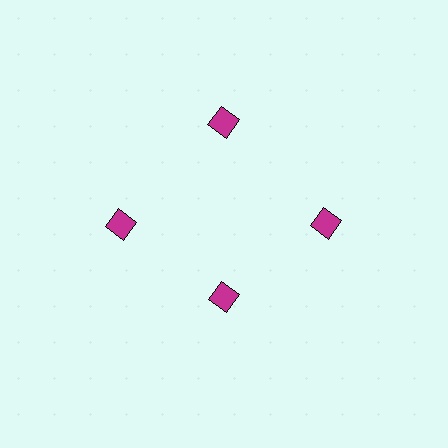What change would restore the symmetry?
The symmetry would be restored by moving it outward, back onto the ring so that all 4 diamonds sit at equal angles and equal distance from the center.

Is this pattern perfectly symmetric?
No. The 4 magenta diamonds are arranged in a ring, but one element near the 6 o'clock position is pulled inward toward the center, breaking the 4-fold rotational symmetry.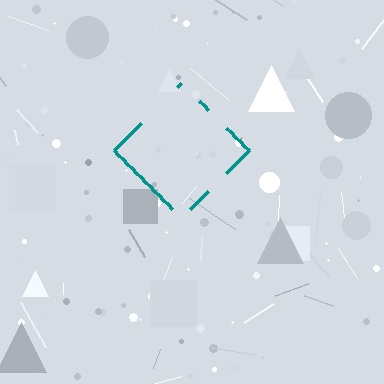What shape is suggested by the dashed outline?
The dashed outline suggests a diamond.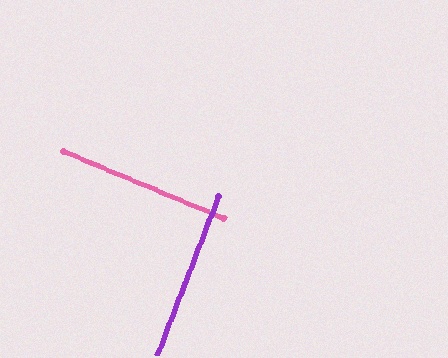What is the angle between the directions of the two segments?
Approximately 89 degrees.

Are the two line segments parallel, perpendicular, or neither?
Perpendicular — they meet at approximately 89°.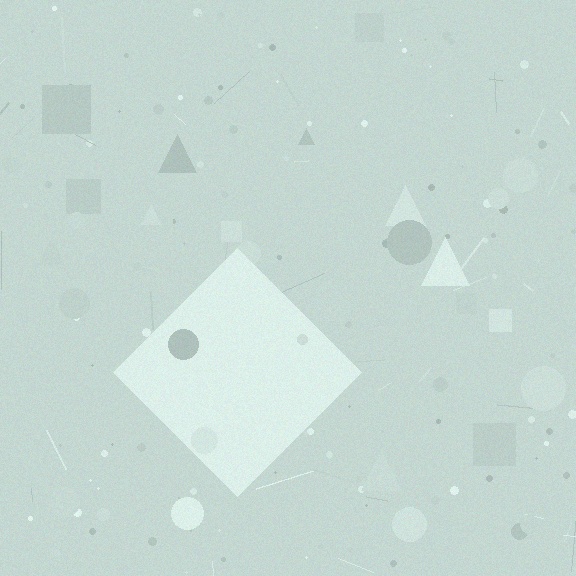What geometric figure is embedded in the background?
A diamond is embedded in the background.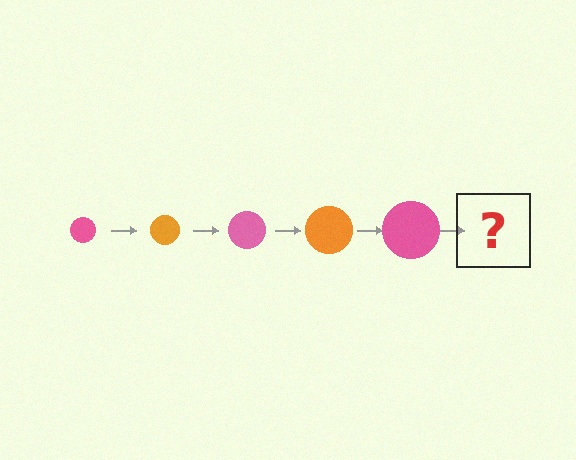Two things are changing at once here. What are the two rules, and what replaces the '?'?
The two rules are that the circle grows larger each step and the color cycles through pink and orange. The '?' should be an orange circle, larger than the previous one.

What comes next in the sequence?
The next element should be an orange circle, larger than the previous one.